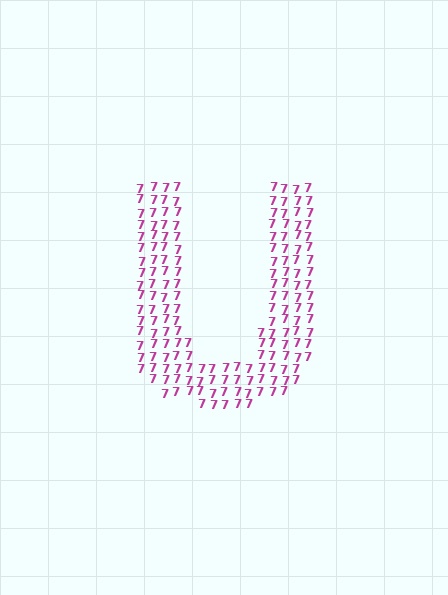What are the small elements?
The small elements are digit 7's.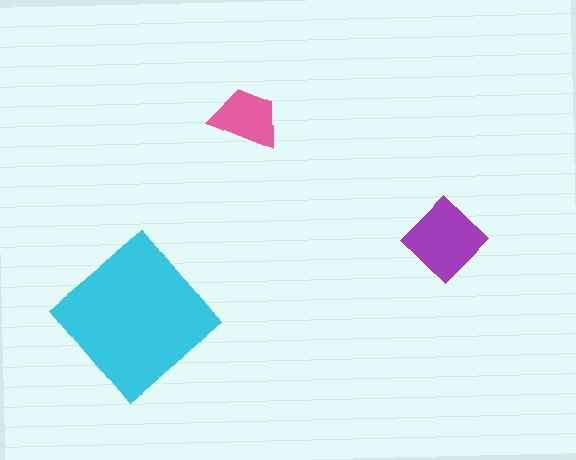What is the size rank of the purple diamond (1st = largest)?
2nd.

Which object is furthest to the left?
The cyan diamond is leftmost.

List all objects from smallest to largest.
The pink trapezoid, the purple diamond, the cyan diamond.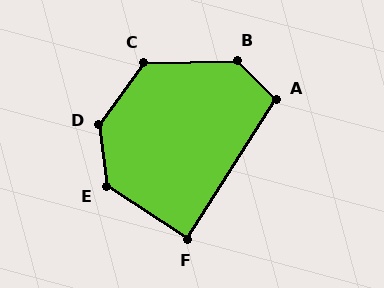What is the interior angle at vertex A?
Approximately 103 degrees (obtuse).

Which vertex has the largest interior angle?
D, at approximately 137 degrees.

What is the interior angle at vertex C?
Approximately 127 degrees (obtuse).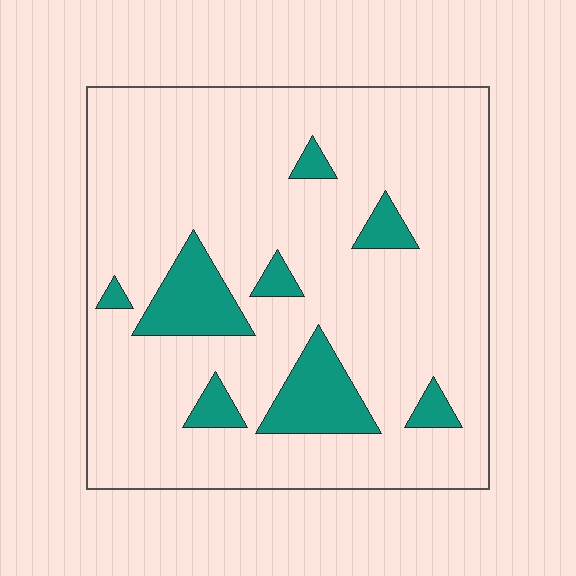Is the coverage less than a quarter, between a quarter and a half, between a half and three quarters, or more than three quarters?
Less than a quarter.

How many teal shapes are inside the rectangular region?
8.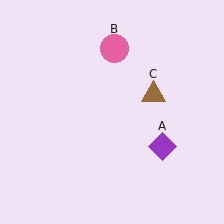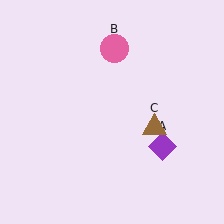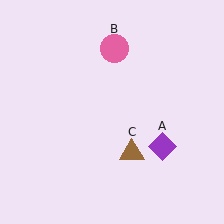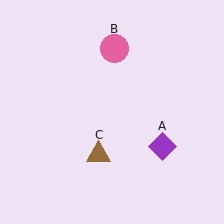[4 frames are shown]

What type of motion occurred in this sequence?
The brown triangle (object C) rotated clockwise around the center of the scene.